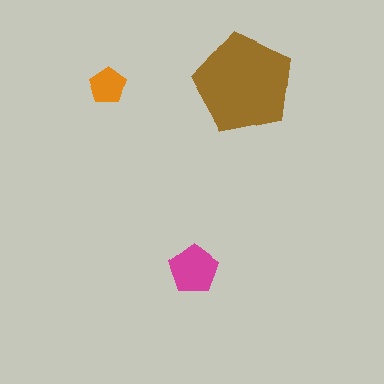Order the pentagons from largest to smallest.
the brown one, the magenta one, the orange one.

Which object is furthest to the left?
The orange pentagon is leftmost.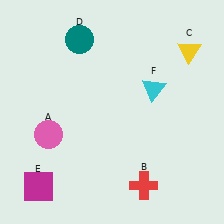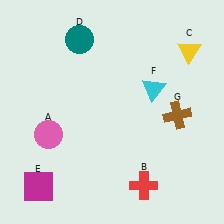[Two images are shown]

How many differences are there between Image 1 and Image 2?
There is 1 difference between the two images.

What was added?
A brown cross (G) was added in Image 2.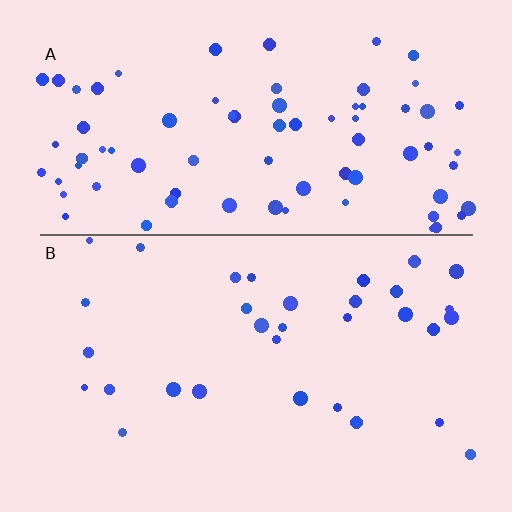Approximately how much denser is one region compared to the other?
Approximately 2.5× — region A over region B.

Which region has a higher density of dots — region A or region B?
A (the top).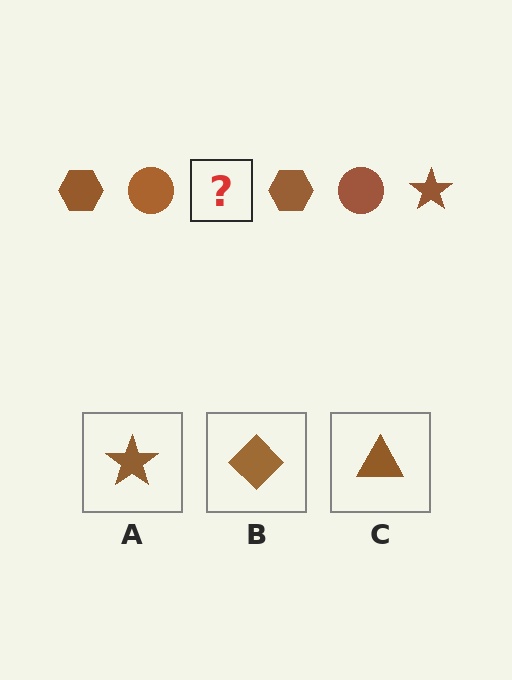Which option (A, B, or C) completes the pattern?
A.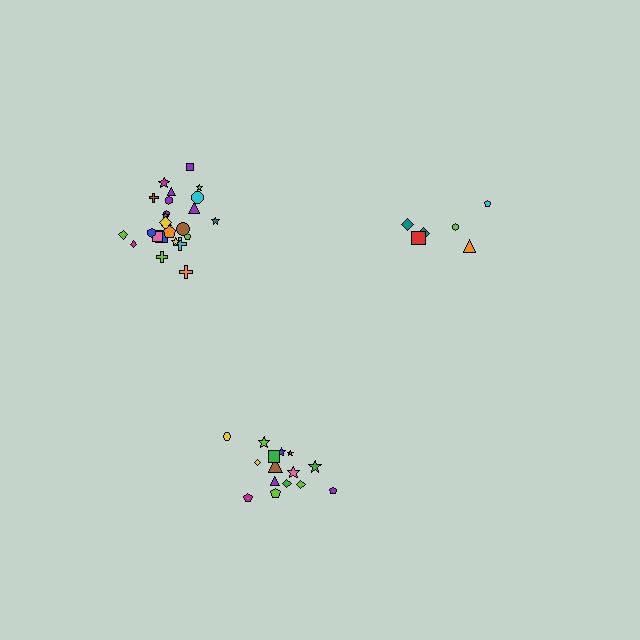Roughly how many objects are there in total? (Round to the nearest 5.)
Roughly 45 objects in total.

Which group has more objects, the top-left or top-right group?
The top-left group.